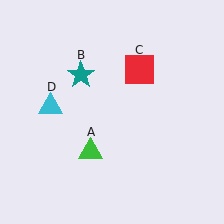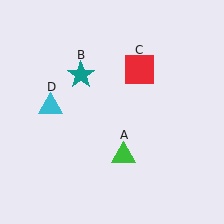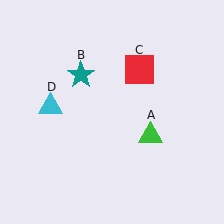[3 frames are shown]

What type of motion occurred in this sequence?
The green triangle (object A) rotated counterclockwise around the center of the scene.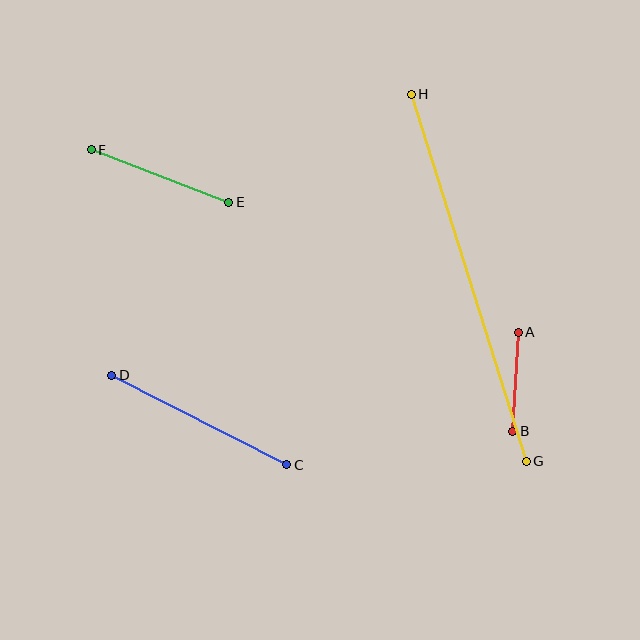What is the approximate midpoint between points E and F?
The midpoint is at approximately (160, 176) pixels.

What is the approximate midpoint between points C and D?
The midpoint is at approximately (199, 420) pixels.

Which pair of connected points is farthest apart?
Points G and H are farthest apart.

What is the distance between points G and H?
The distance is approximately 385 pixels.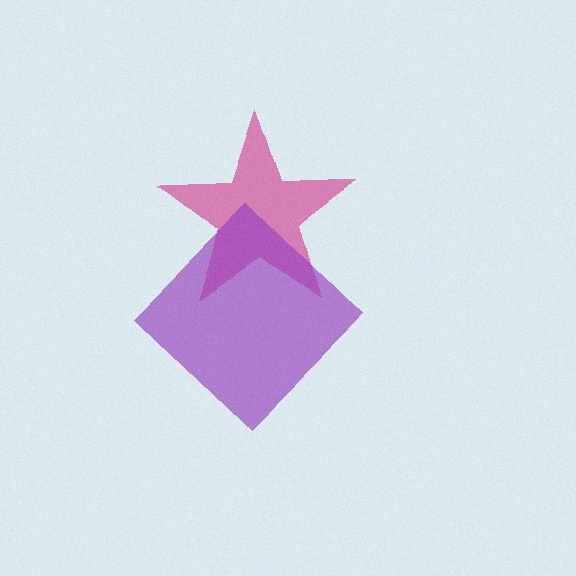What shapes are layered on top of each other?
The layered shapes are: a magenta star, a purple diamond.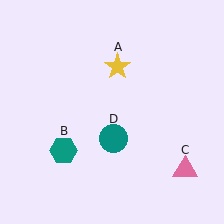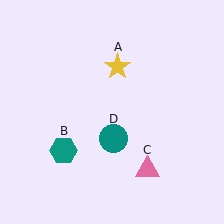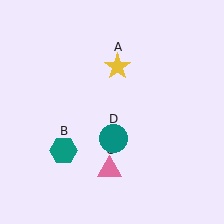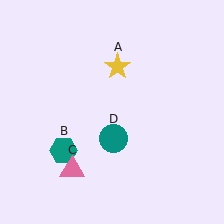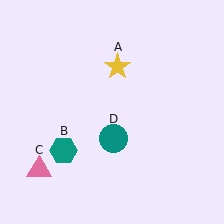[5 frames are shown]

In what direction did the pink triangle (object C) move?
The pink triangle (object C) moved left.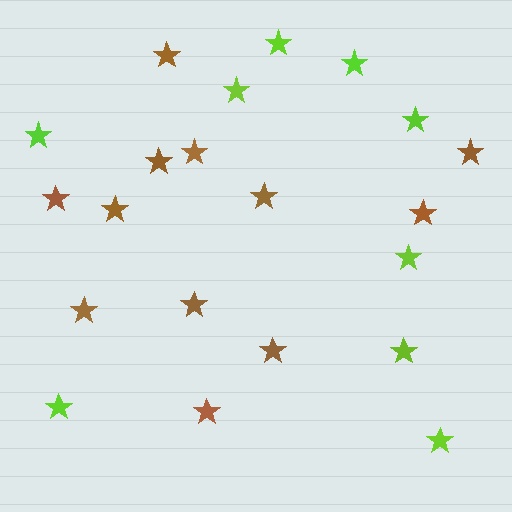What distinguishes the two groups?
There are 2 groups: one group of lime stars (9) and one group of brown stars (12).